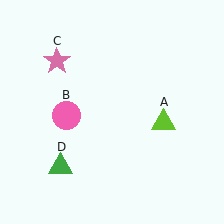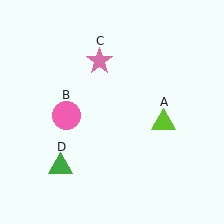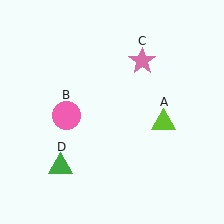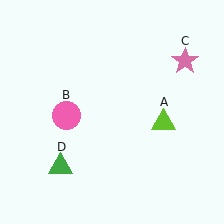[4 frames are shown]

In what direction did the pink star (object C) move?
The pink star (object C) moved right.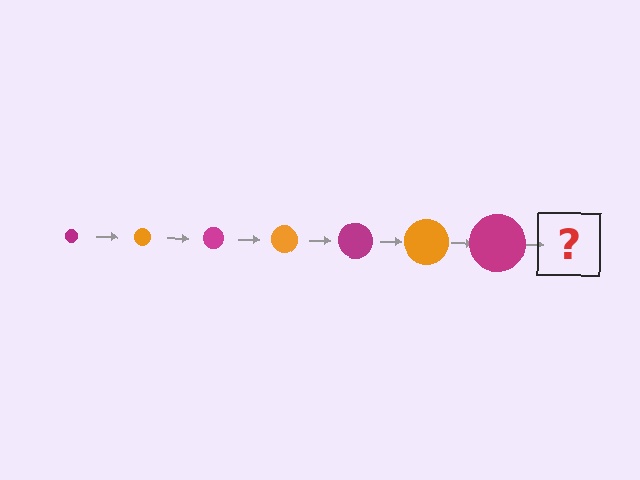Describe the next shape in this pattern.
It should be an orange circle, larger than the previous one.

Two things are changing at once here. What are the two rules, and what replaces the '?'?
The two rules are that the circle grows larger each step and the color cycles through magenta and orange. The '?' should be an orange circle, larger than the previous one.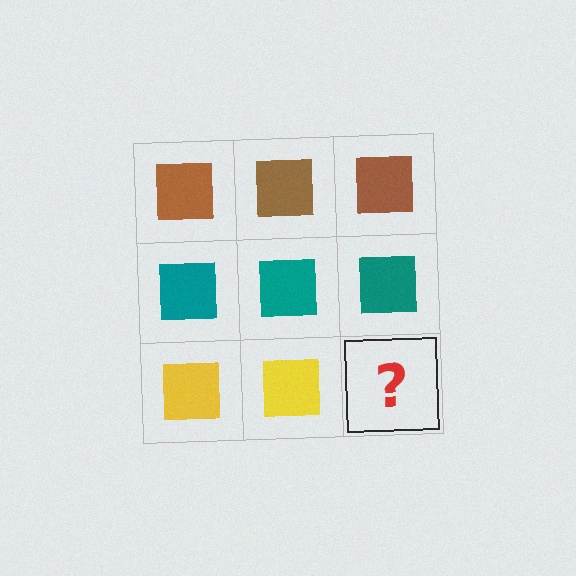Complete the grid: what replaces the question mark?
The question mark should be replaced with a yellow square.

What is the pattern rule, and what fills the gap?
The rule is that each row has a consistent color. The gap should be filled with a yellow square.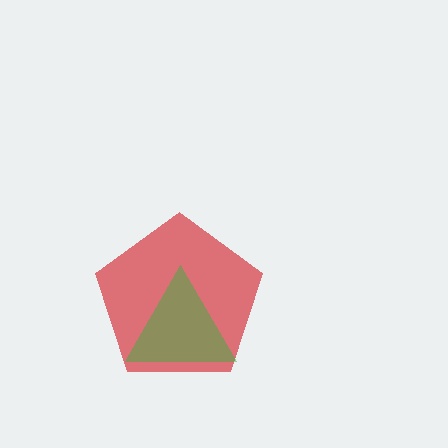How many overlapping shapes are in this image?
There are 2 overlapping shapes in the image.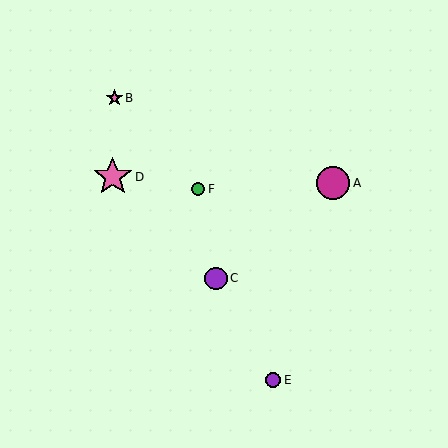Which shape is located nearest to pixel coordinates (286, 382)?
The purple circle (labeled E) at (273, 380) is nearest to that location.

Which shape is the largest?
The pink star (labeled D) is the largest.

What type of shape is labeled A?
Shape A is a magenta circle.